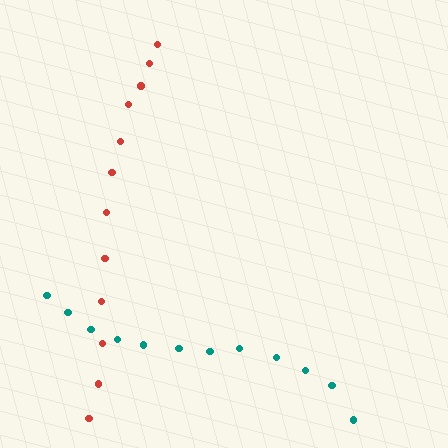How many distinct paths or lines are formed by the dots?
There are 2 distinct paths.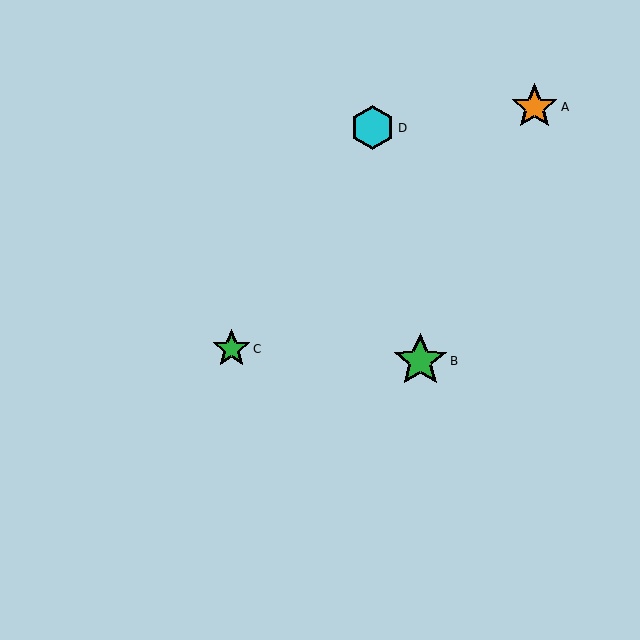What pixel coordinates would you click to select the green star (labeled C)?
Click at (231, 349) to select the green star C.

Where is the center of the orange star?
The center of the orange star is at (535, 107).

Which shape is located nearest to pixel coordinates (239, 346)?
The green star (labeled C) at (231, 349) is nearest to that location.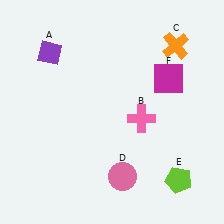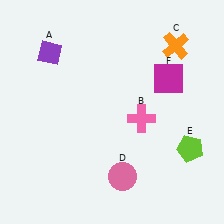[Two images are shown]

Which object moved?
The lime pentagon (E) moved up.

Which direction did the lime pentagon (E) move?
The lime pentagon (E) moved up.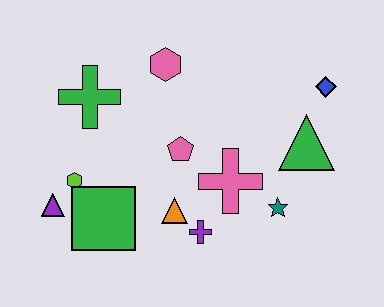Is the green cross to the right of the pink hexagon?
No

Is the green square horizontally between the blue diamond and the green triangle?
No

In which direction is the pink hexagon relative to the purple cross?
The pink hexagon is above the purple cross.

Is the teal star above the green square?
Yes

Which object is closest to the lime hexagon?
The purple triangle is closest to the lime hexagon.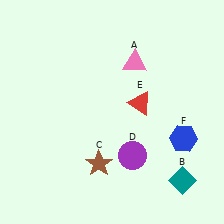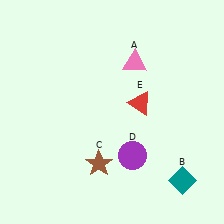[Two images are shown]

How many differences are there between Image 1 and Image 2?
There is 1 difference between the two images.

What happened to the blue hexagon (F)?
The blue hexagon (F) was removed in Image 2. It was in the bottom-right area of Image 1.